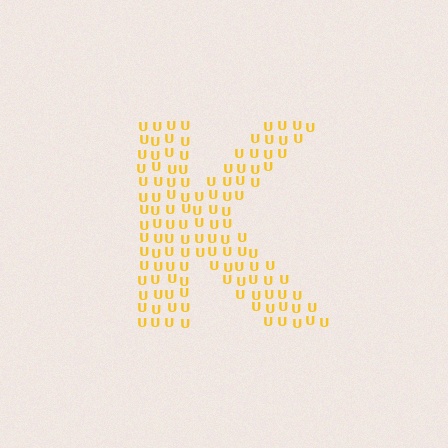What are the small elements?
The small elements are letter U's.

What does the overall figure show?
The overall figure shows the letter K.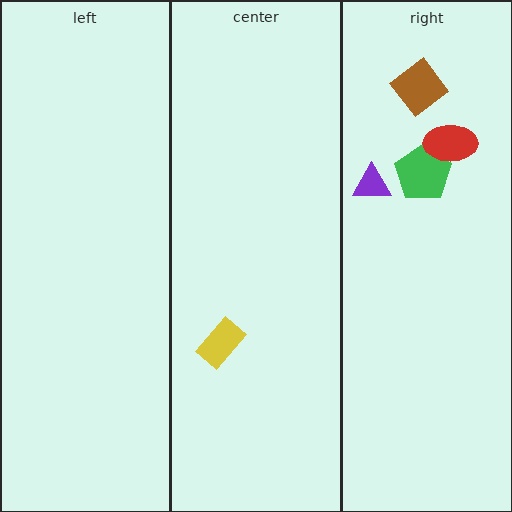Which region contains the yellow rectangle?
The center region.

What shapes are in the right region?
The green pentagon, the purple triangle, the red ellipse, the brown diamond.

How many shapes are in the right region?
4.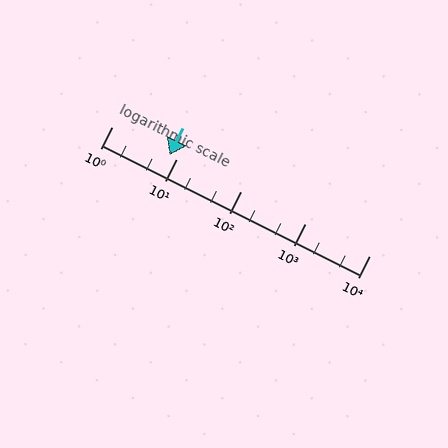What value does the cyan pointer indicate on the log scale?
The pointer indicates approximately 7.9.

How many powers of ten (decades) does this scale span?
The scale spans 4 decades, from 1 to 10000.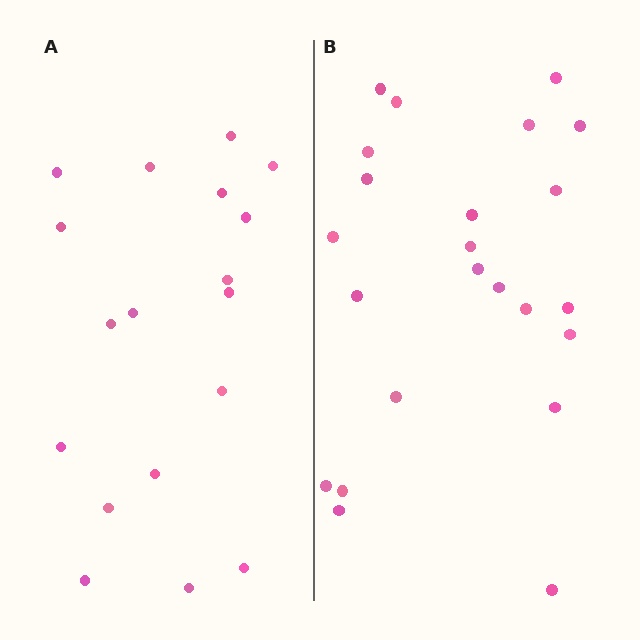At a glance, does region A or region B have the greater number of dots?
Region B (the right region) has more dots.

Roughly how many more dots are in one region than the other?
Region B has about 5 more dots than region A.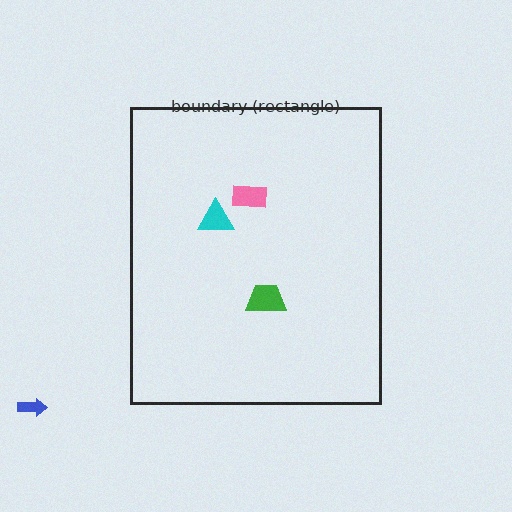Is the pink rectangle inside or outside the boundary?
Inside.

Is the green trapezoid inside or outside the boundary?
Inside.